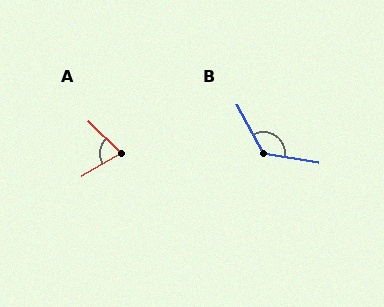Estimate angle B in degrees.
Approximately 128 degrees.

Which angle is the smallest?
A, at approximately 75 degrees.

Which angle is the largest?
B, at approximately 128 degrees.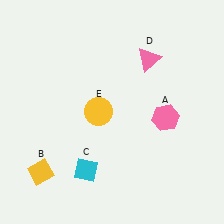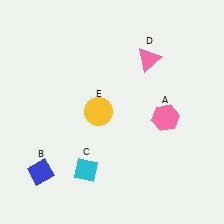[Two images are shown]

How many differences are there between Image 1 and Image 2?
There is 1 difference between the two images.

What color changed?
The diamond (B) changed from yellow in Image 1 to blue in Image 2.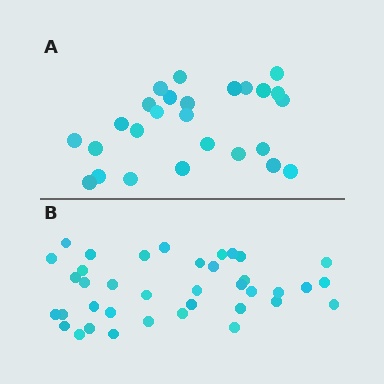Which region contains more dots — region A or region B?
Region B (the bottom region) has more dots.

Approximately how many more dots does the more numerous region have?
Region B has roughly 12 or so more dots than region A.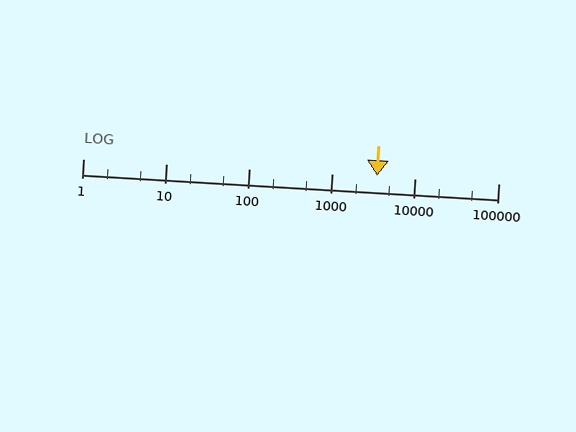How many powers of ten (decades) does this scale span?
The scale spans 5 decades, from 1 to 100000.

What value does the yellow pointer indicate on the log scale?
The pointer indicates approximately 3500.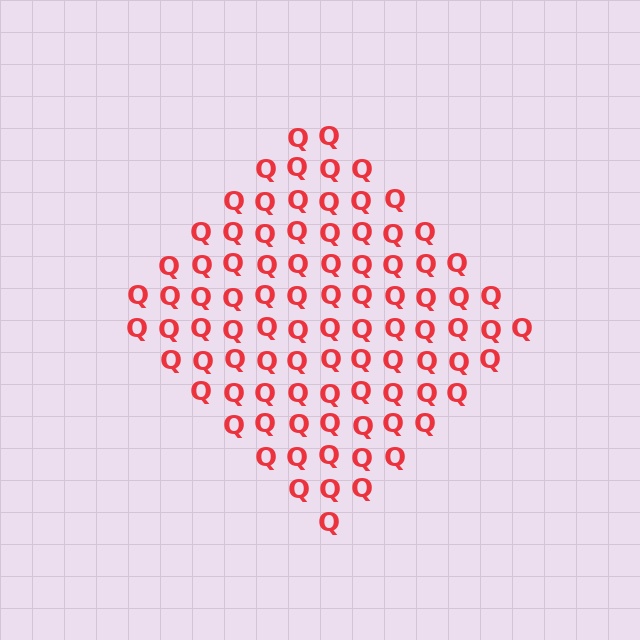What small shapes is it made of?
It is made of small letter Q's.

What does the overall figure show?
The overall figure shows a diamond.